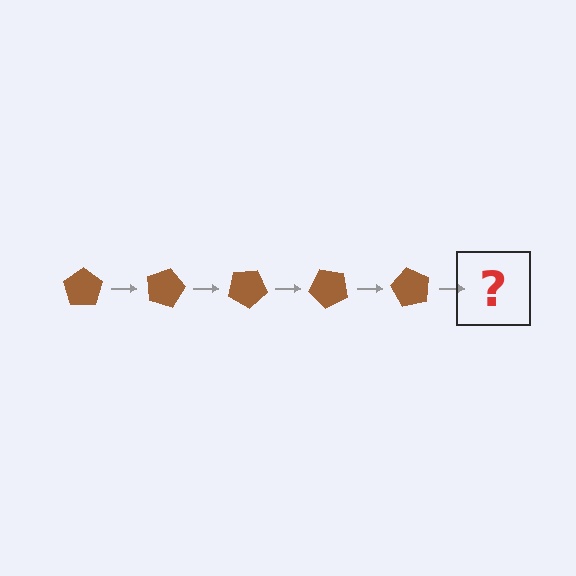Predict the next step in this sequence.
The next step is a brown pentagon rotated 75 degrees.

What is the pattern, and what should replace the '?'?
The pattern is that the pentagon rotates 15 degrees each step. The '?' should be a brown pentagon rotated 75 degrees.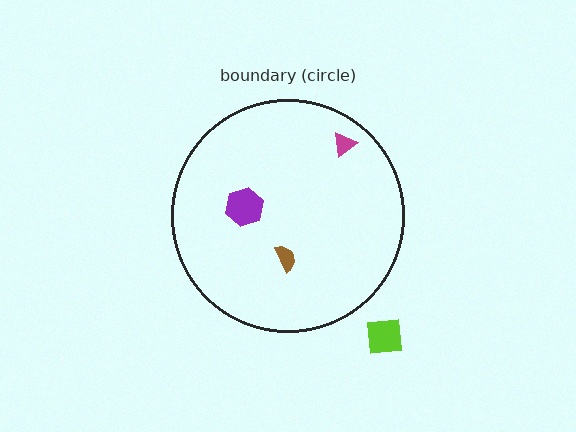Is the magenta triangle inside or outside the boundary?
Inside.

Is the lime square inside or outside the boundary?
Outside.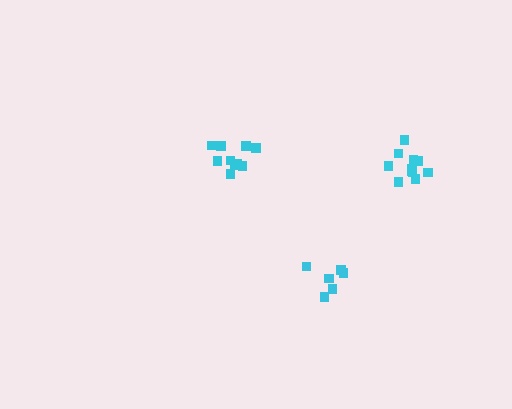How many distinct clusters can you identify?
There are 3 distinct clusters.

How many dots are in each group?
Group 1: 6 dots, Group 2: 11 dots, Group 3: 10 dots (27 total).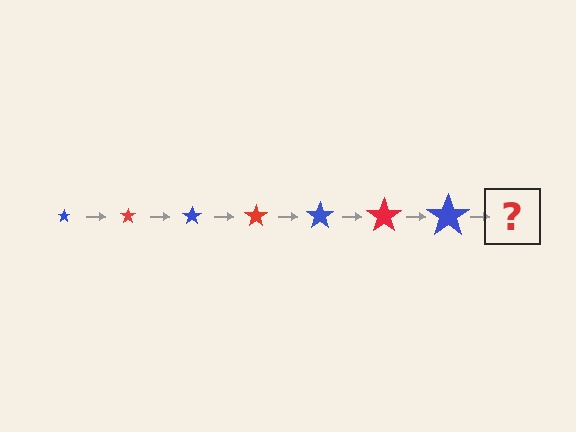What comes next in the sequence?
The next element should be a red star, larger than the previous one.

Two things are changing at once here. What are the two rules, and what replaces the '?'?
The two rules are that the star grows larger each step and the color cycles through blue and red. The '?' should be a red star, larger than the previous one.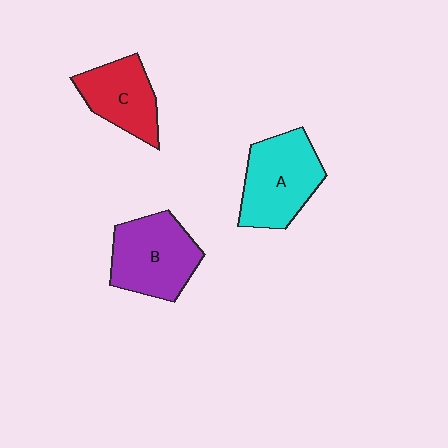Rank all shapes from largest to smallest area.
From largest to smallest: A (cyan), B (purple), C (red).